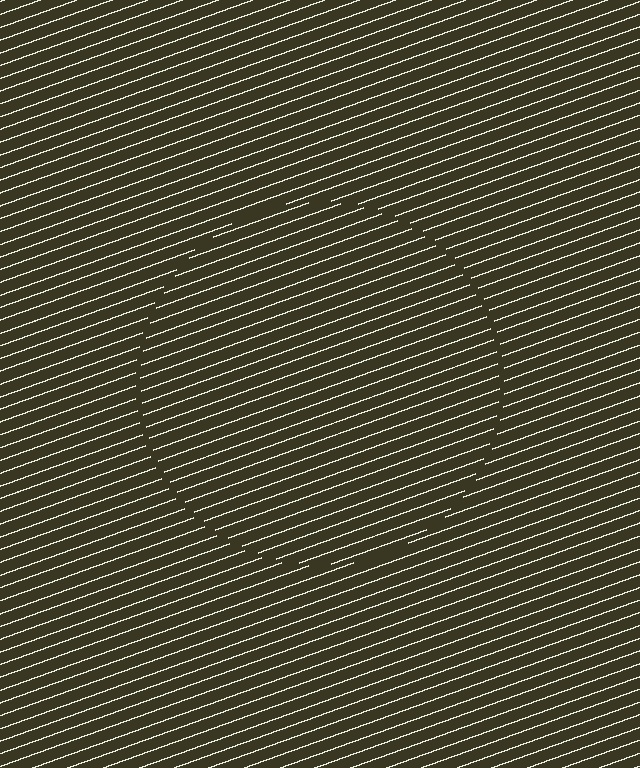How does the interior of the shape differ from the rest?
The interior of the shape contains the same grating, shifted by half a period — the contour is defined by the phase discontinuity where line-ends from the inner and outer gratings abut.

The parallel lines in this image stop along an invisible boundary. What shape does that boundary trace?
An illusory circle. The interior of the shape contains the same grating, shifted by half a period — the contour is defined by the phase discontinuity where line-ends from the inner and outer gratings abut.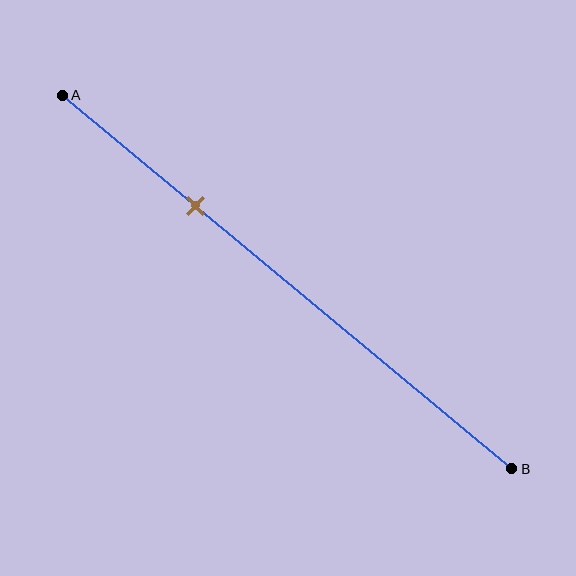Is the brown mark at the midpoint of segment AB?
No, the mark is at about 30% from A, not at the 50% midpoint.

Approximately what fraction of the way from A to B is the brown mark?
The brown mark is approximately 30% of the way from A to B.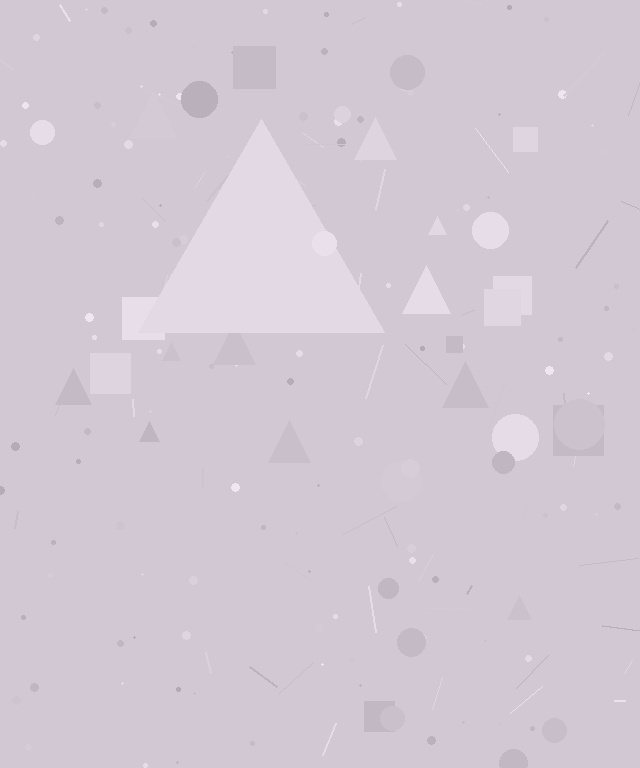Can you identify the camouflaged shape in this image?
The camouflaged shape is a triangle.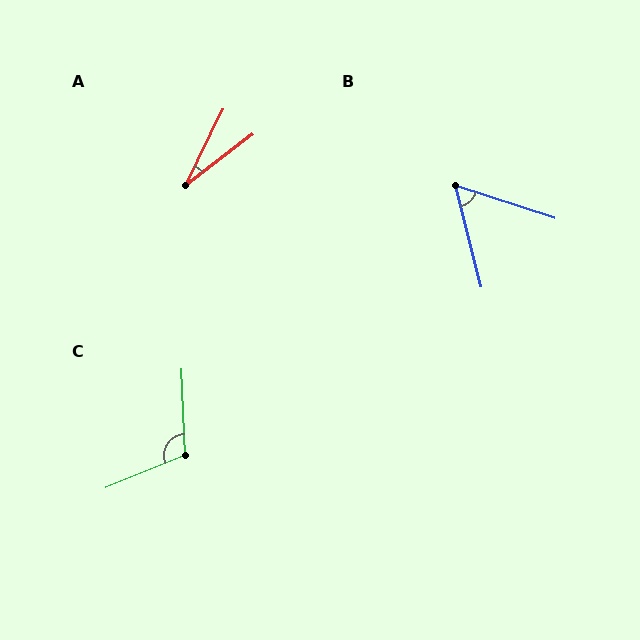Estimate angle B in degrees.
Approximately 58 degrees.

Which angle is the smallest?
A, at approximately 26 degrees.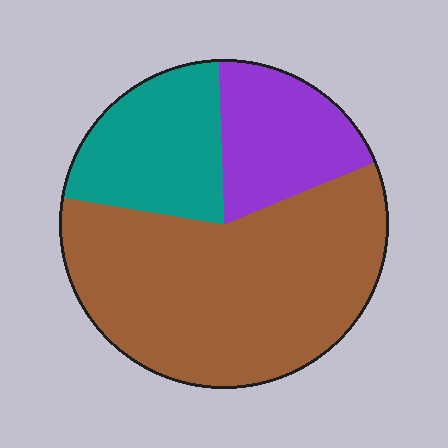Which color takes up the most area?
Brown, at roughly 60%.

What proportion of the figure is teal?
Teal covers about 20% of the figure.